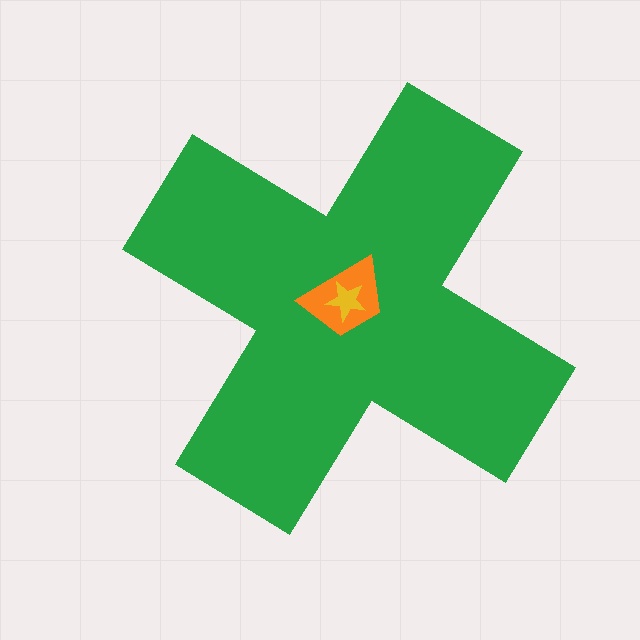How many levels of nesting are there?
3.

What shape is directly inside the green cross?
The orange trapezoid.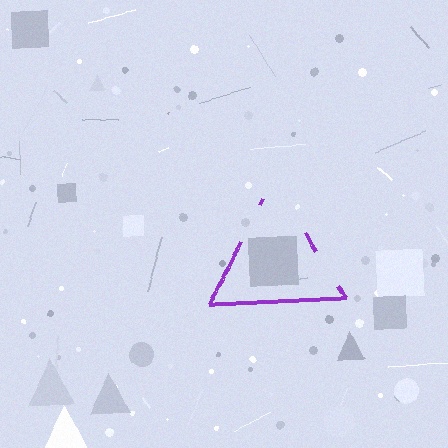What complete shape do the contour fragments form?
The contour fragments form a triangle.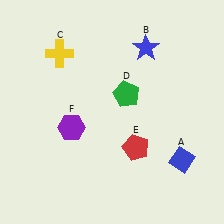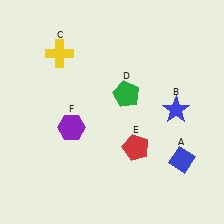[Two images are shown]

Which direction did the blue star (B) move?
The blue star (B) moved down.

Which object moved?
The blue star (B) moved down.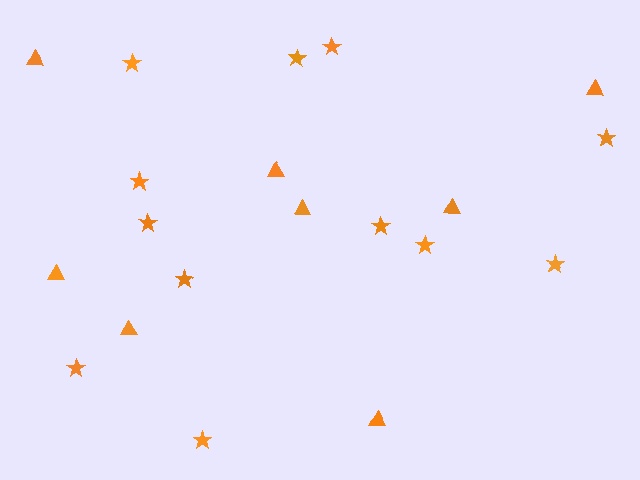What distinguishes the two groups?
There are 2 groups: one group of triangles (8) and one group of stars (12).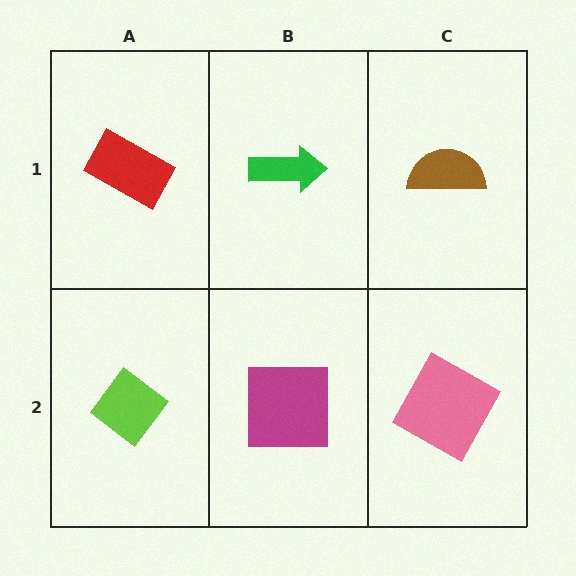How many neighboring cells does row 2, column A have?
2.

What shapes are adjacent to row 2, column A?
A red rectangle (row 1, column A), a magenta square (row 2, column B).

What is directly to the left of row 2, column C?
A magenta square.